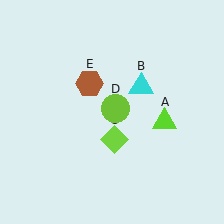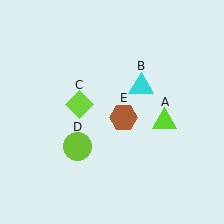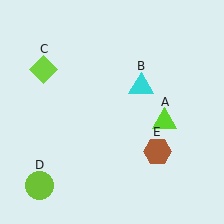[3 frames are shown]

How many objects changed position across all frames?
3 objects changed position: lime diamond (object C), lime circle (object D), brown hexagon (object E).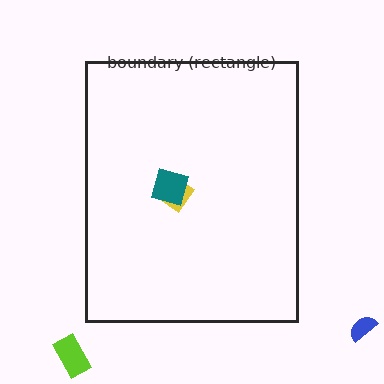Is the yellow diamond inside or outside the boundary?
Inside.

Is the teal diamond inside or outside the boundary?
Inside.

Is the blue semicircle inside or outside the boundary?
Outside.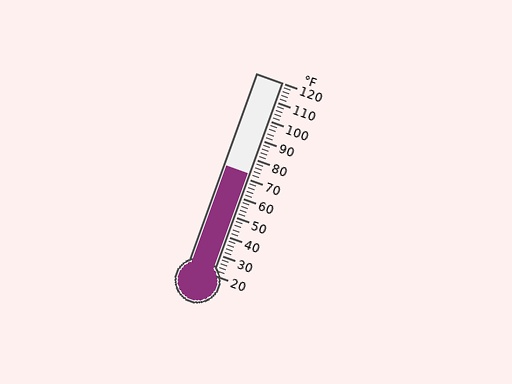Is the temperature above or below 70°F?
The temperature is above 70°F.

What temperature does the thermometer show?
The thermometer shows approximately 72°F.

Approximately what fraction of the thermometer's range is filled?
The thermometer is filled to approximately 50% of its range.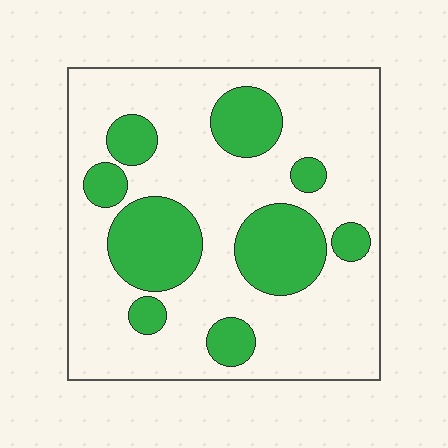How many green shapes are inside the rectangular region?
9.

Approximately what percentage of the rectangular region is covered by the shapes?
Approximately 30%.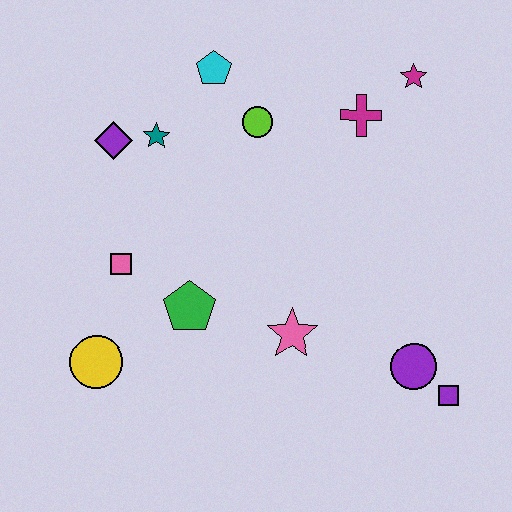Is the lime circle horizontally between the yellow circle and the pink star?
Yes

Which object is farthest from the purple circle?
The purple diamond is farthest from the purple circle.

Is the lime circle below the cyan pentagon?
Yes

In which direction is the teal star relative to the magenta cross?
The teal star is to the left of the magenta cross.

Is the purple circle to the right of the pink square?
Yes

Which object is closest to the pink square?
The green pentagon is closest to the pink square.